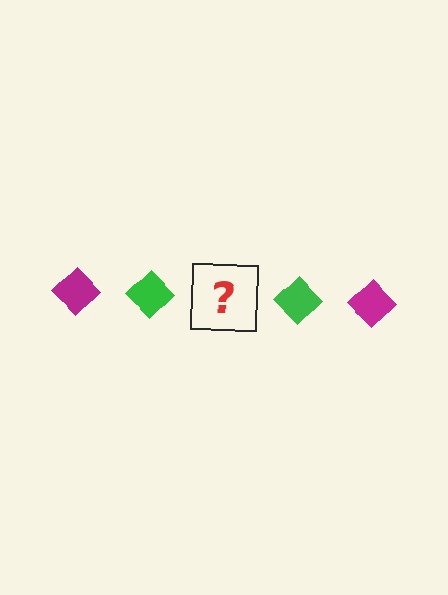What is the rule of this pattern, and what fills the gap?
The rule is that the pattern cycles through magenta, green diamonds. The gap should be filled with a magenta diamond.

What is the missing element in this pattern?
The missing element is a magenta diamond.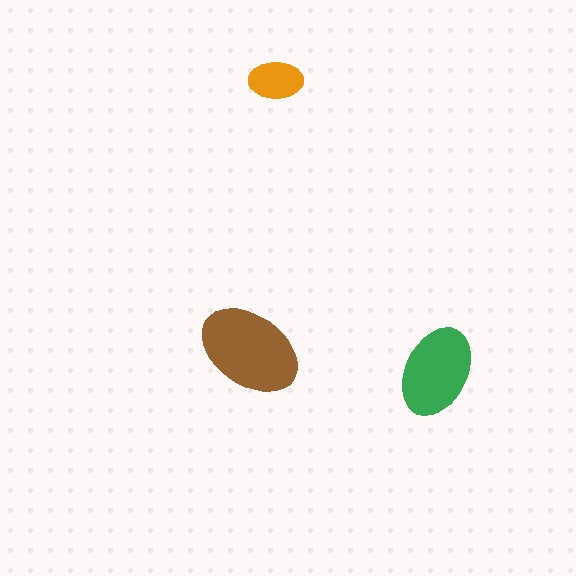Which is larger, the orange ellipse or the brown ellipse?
The brown one.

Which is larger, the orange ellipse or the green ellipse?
The green one.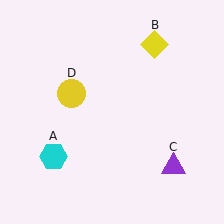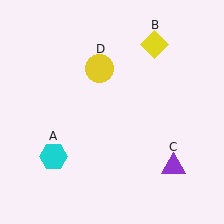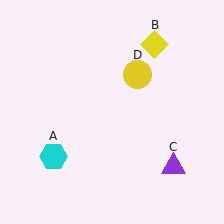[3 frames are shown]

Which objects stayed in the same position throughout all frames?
Cyan hexagon (object A) and yellow diamond (object B) and purple triangle (object C) remained stationary.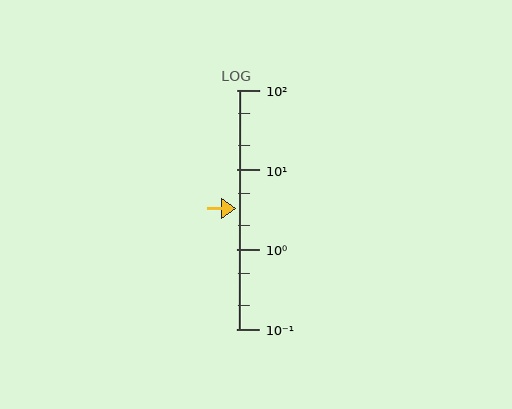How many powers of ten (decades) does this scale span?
The scale spans 3 decades, from 0.1 to 100.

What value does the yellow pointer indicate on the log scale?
The pointer indicates approximately 3.3.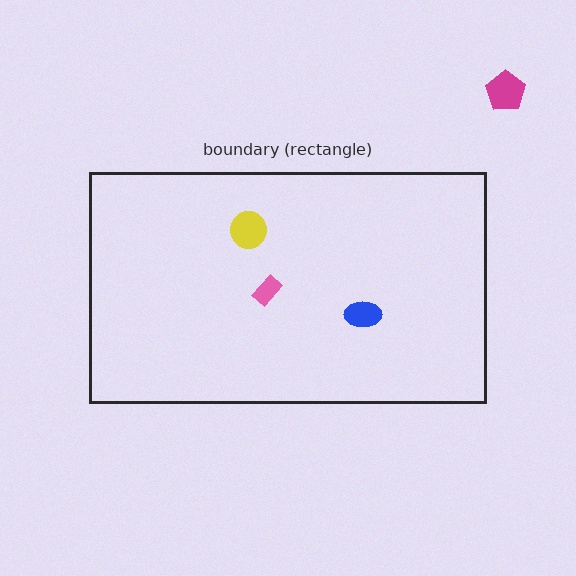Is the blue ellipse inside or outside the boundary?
Inside.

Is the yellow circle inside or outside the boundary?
Inside.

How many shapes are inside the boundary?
3 inside, 1 outside.